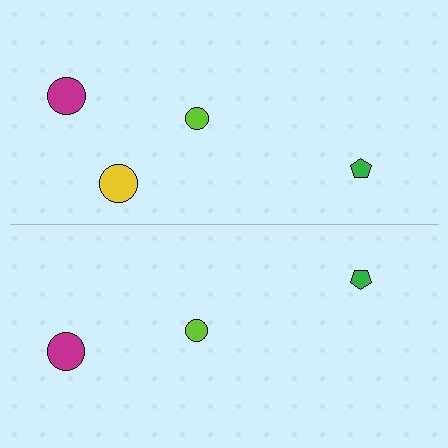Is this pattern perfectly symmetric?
No, the pattern is not perfectly symmetric. A yellow circle is missing from the bottom side.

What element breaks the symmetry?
A yellow circle is missing from the bottom side.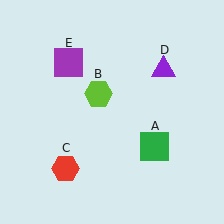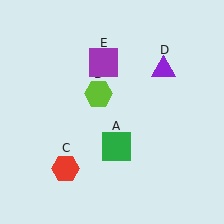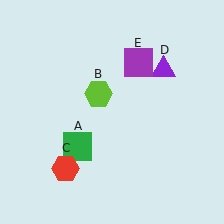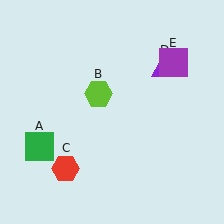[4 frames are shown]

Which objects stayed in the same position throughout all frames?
Lime hexagon (object B) and red hexagon (object C) and purple triangle (object D) remained stationary.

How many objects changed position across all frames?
2 objects changed position: green square (object A), purple square (object E).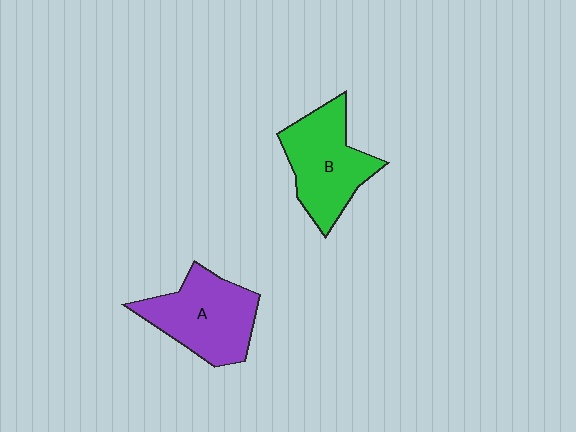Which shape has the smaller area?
Shape B (green).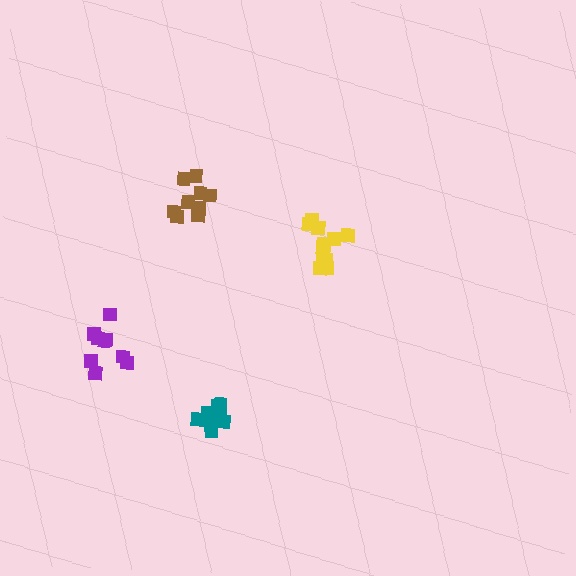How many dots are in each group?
Group 1: 9 dots, Group 2: 11 dots, Group 3: 9 dots, Group 4: 9 dots (38 total).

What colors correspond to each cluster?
The clusters are colored: teal, yellow, brown, purple.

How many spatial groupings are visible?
There are 4 spatial groupings.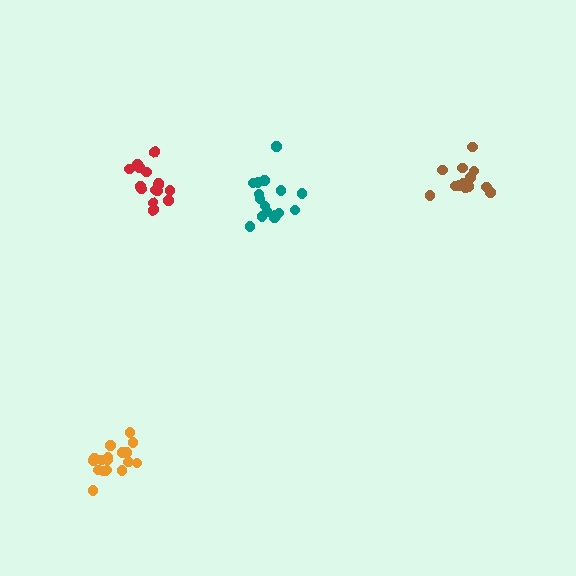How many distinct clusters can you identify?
There are 4 distinct clusters.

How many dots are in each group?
Group 1: 18 dots, Group 2: 17 dots, Group 3: 14 dots, Group 4: 15 dots (64 total).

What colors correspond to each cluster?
The clusters are colored: orange, teal, brown, red.